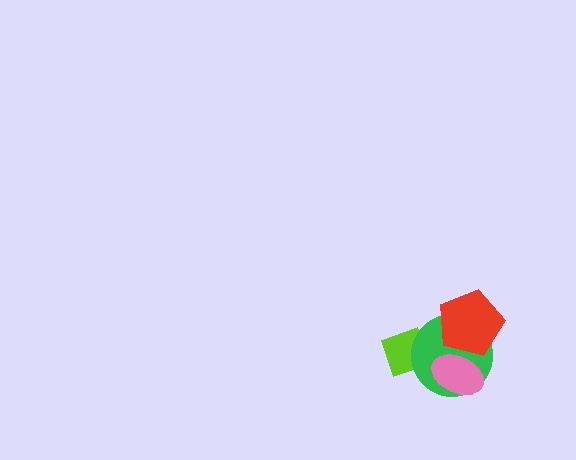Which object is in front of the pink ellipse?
The red pentagon is in front of the pink ellipse.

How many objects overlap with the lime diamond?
1 object overlaps with the lime diamond.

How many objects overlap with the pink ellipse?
2 objects overlap with the pink ellipse.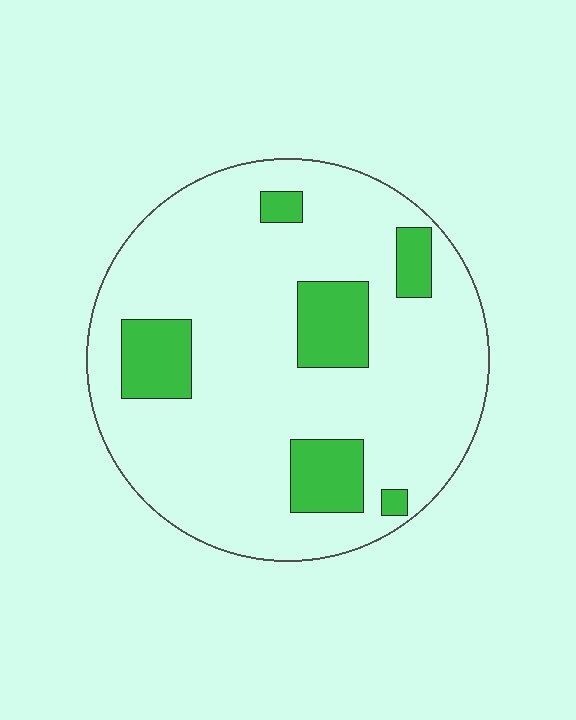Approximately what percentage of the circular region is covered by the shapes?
Approximately 15%.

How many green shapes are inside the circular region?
6.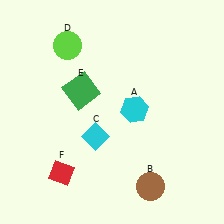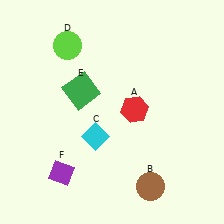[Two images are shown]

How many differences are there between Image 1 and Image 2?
There are 2 differences between the two images.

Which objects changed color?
A changed from cyan to red. F changed from red to purple.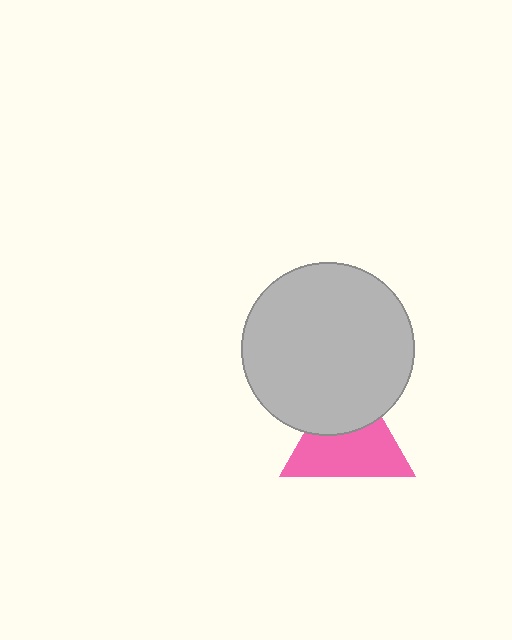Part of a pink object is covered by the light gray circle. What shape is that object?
It is a triangle.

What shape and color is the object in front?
The object in front is a light gray circle.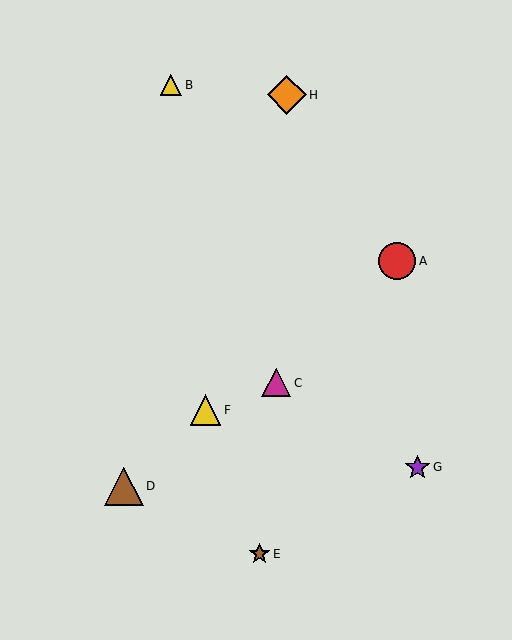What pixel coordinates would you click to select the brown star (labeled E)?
Click at (259, 554) to select the brown star E.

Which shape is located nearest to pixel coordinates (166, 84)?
The yellow triangle (labeled B) at (171, 85) is nearest to that location.